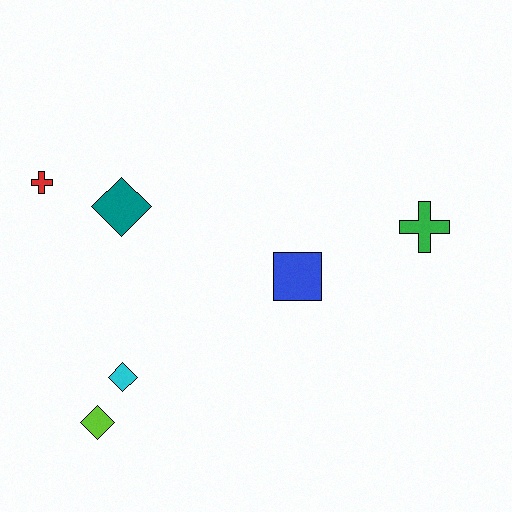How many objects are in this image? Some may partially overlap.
There are 6 objects.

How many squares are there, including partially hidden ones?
There is 1 square.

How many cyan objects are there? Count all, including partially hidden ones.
There is 1 cyan object.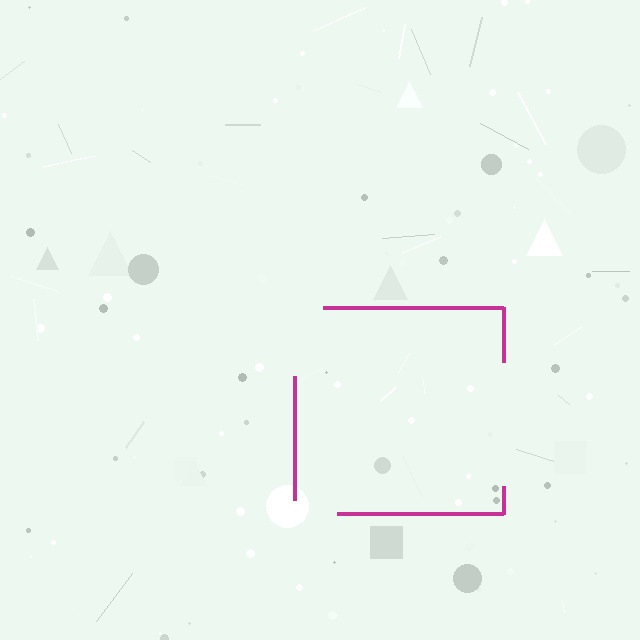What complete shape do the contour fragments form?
The contour fragments form a square.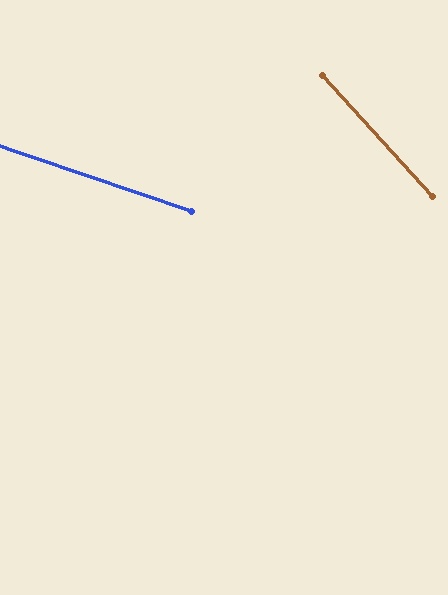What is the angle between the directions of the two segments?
Approximately 29 degrees.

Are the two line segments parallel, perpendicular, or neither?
Neither parallel nor perpendicular — they differ by about 29°.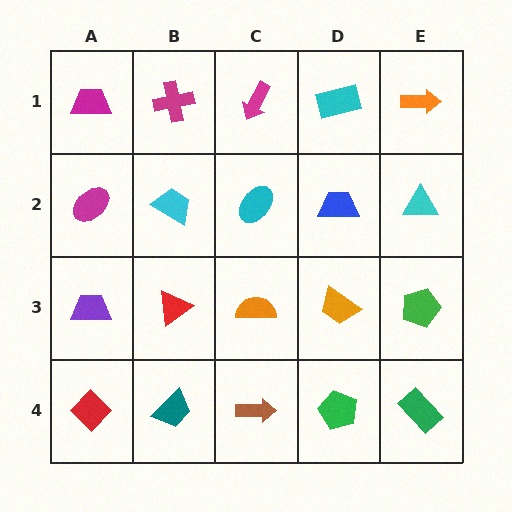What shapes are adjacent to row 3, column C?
A cyan ellipse (row 2, column C), a brown arrow (row 4, column C), a red triangle (row 3, column B), an orange trapezoid (row 3, column D).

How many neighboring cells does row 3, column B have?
4.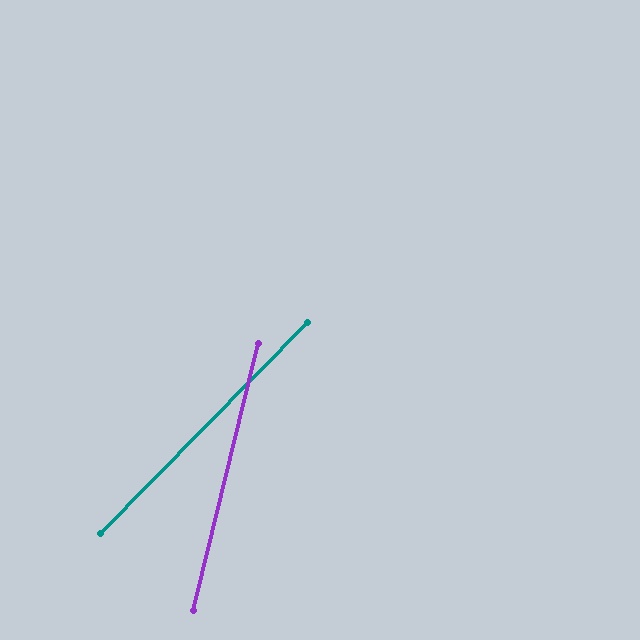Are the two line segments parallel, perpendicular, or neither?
Neither parallel nor perpendicular — they differ by about 31°.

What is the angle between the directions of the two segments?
Approximately 31 degrees.